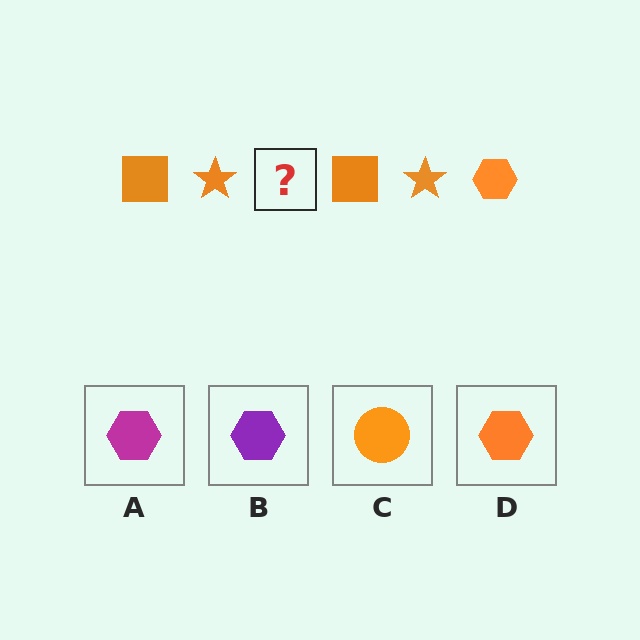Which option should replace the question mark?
Option D.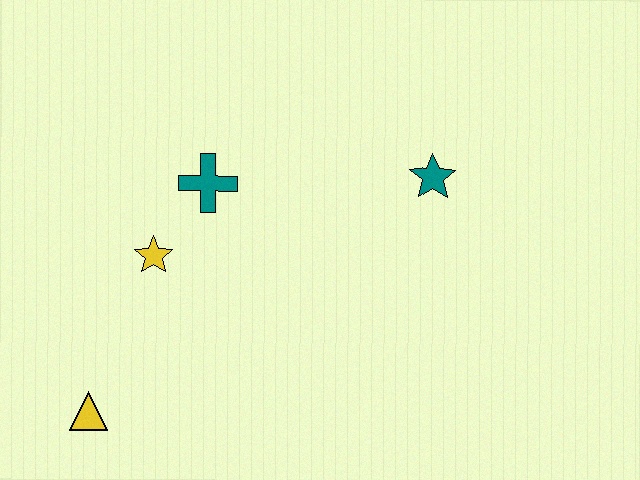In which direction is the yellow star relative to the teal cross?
The yellow star is below the teal cross.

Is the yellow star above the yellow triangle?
Yes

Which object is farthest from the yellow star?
The teal star is farthest from the yellow star.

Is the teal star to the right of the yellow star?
Yes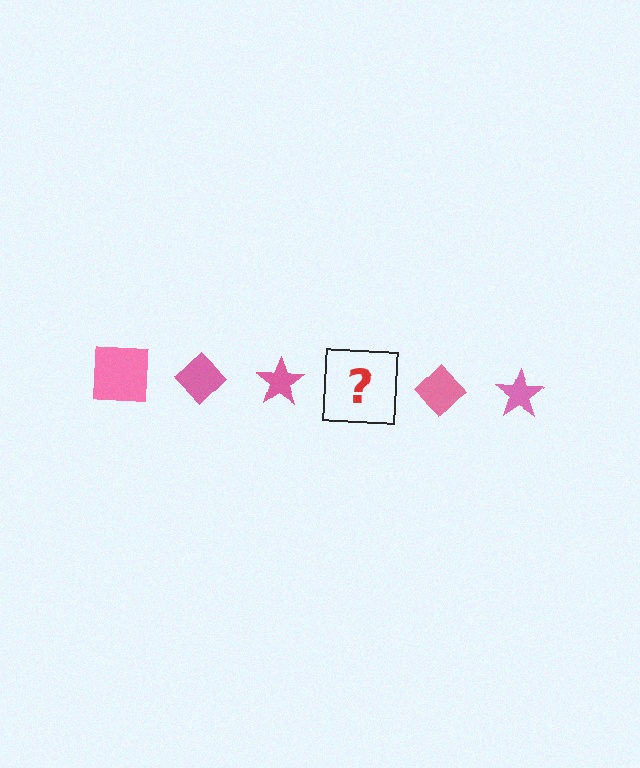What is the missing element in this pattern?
The missing element is a pink square.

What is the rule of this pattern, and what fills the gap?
The rule is that the pattern cycles through square, diamond, star shapes in pink. The gap should be filled with a pink square.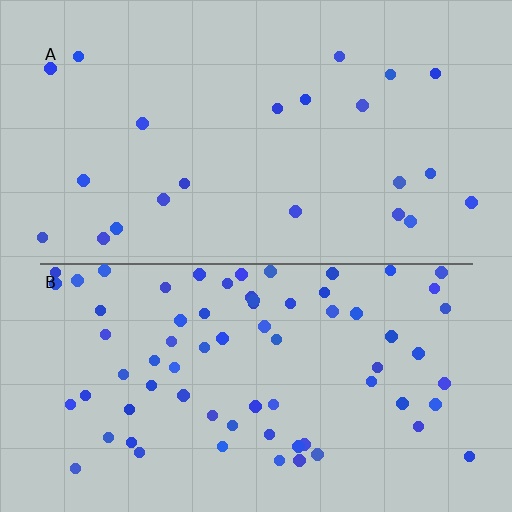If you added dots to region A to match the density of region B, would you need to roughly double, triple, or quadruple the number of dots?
Approximately triple.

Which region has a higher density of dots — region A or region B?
B (the bottom).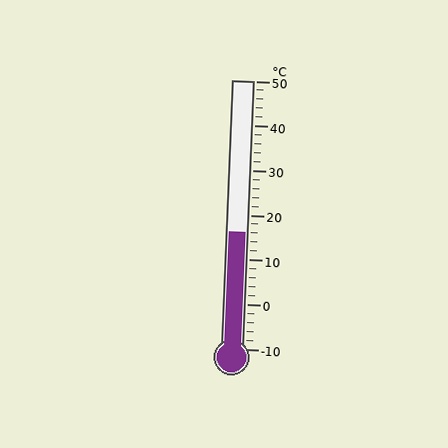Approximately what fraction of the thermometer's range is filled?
The thermometer is filled to approximately 45% of its range.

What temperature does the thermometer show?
The thermometer shows approximately 16°C.